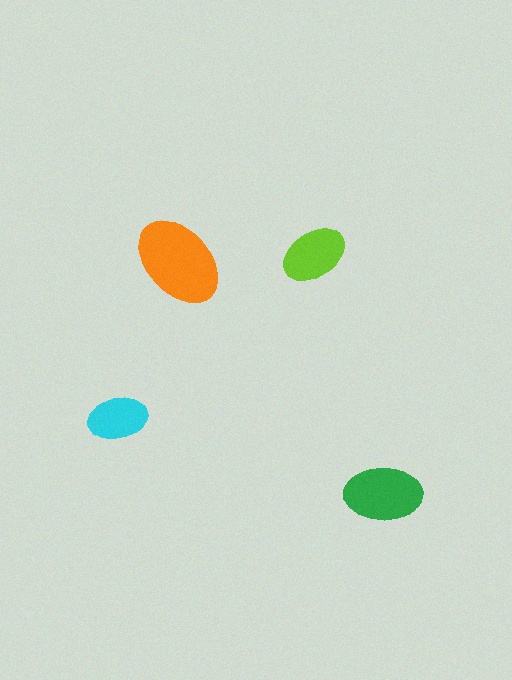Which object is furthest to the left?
The cyan ellipse is leftmost.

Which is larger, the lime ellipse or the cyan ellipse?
The lime one.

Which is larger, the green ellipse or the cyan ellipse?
The green one.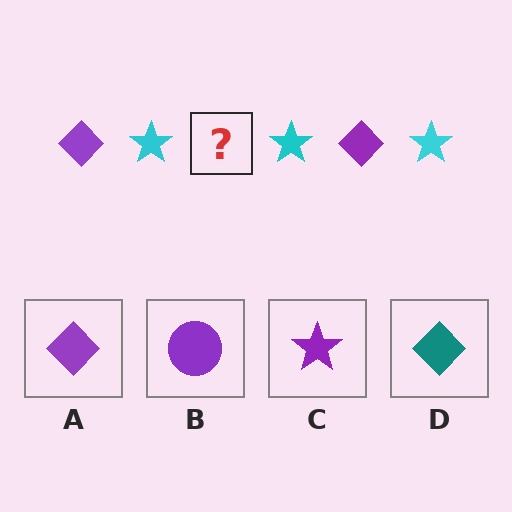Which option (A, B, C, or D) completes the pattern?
A.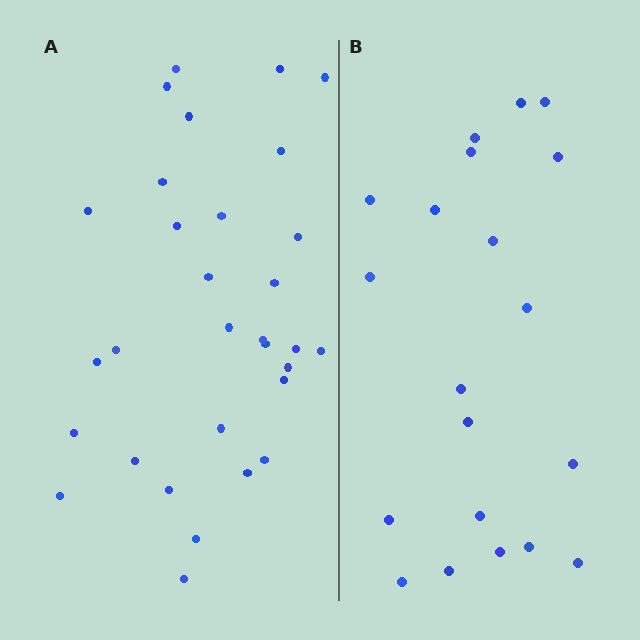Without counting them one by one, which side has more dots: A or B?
Region A (the left region) has more dots.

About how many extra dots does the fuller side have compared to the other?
Region A has roughly 12 or so more dots than region B.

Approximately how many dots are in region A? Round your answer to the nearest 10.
About 30 dots. (The exact count is 31, which rounds to 30.)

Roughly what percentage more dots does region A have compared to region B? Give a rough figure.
About 55% more.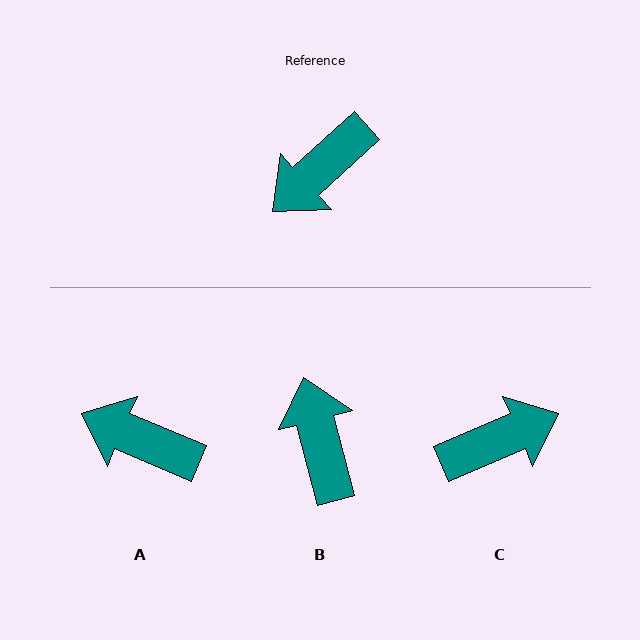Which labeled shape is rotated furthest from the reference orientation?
C, about 161 degrees away.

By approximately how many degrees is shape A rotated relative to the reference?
Approximately 65 degrees clockwise.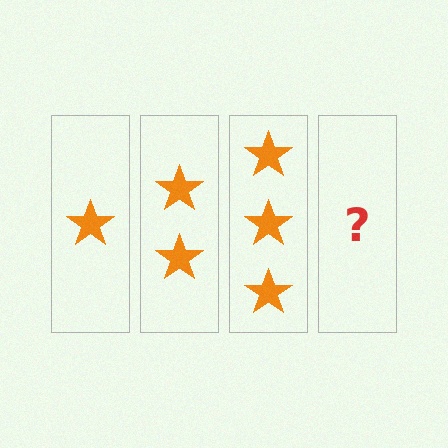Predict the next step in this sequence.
The next step is 4 stars.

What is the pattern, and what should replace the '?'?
The pattern is that each step adds one more star. The '?' should be 4 stars.